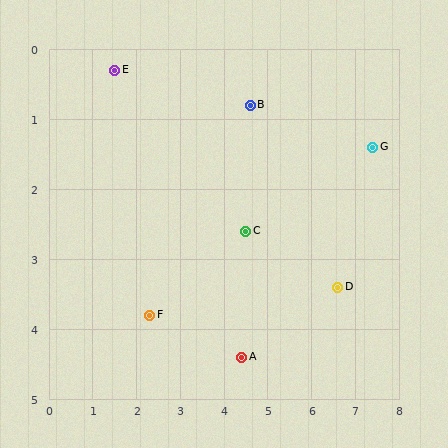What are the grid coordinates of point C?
Point C is at approximately (4.5, 2.6).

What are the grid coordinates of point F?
Point F is at approximately (2.3, 3.8).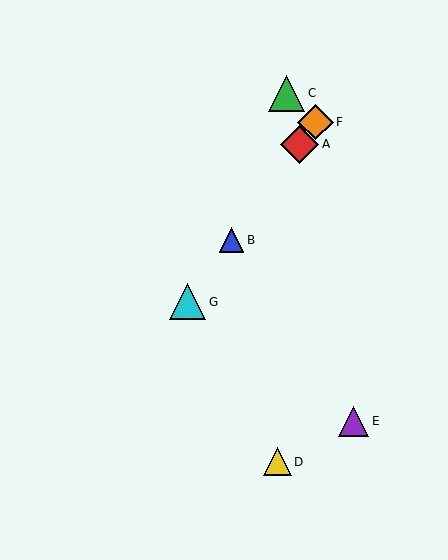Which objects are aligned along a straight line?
Objects A, B, F, G are aligned along a straight line.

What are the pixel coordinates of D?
Object D is at (277, 462).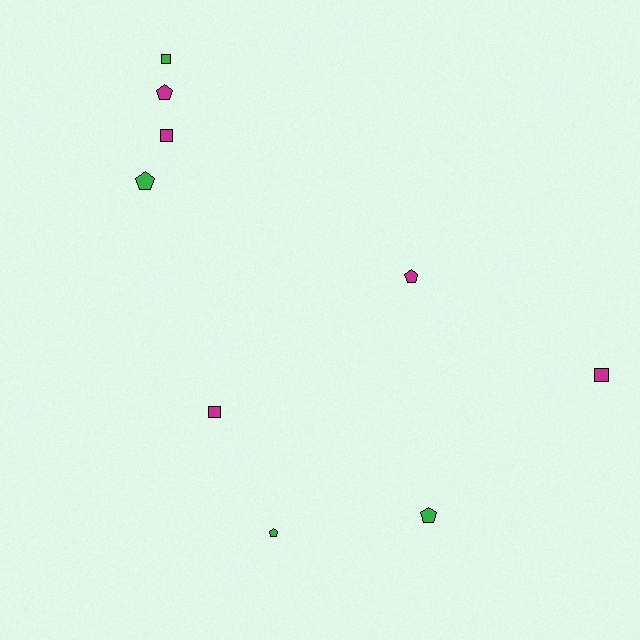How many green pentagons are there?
There are 3 green pentagons.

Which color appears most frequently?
Magenta, with 5 objects.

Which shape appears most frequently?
Pentagon, with 5 objects.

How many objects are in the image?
There are 9 objects.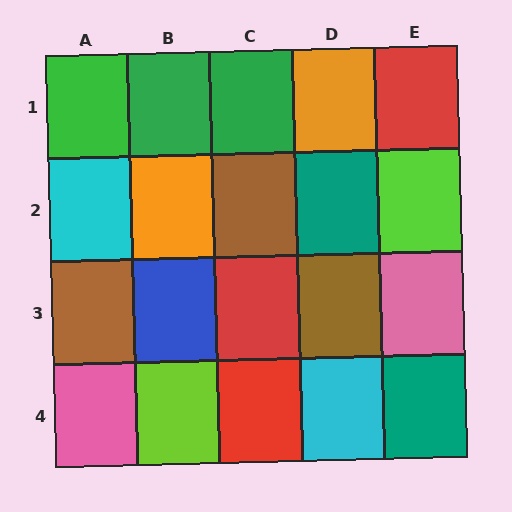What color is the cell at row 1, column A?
Green.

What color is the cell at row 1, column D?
Orange.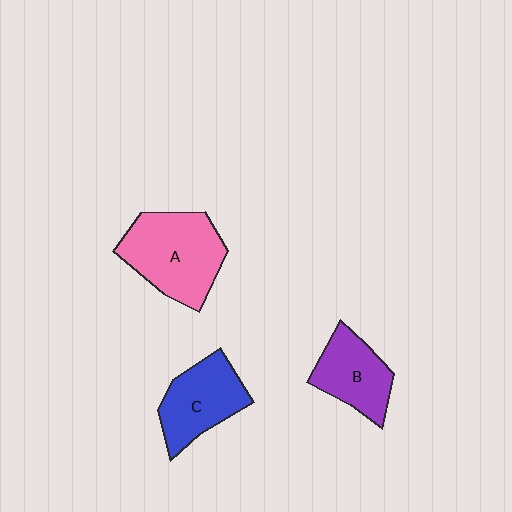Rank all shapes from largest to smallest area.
From largest to smallest: A (pink), C (blue), B (purple).